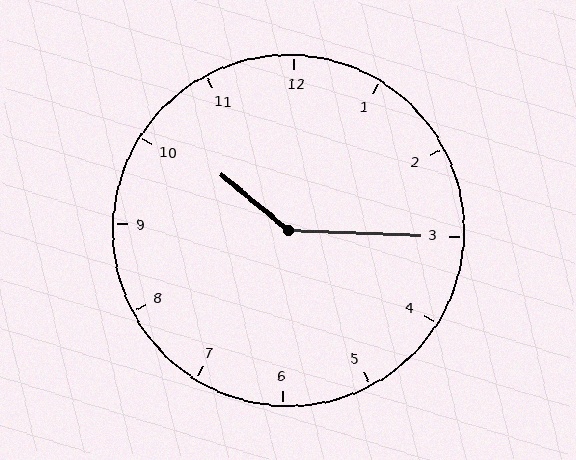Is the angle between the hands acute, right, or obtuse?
It is obtuse.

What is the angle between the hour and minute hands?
Approximately 142 degrees.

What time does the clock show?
10:15.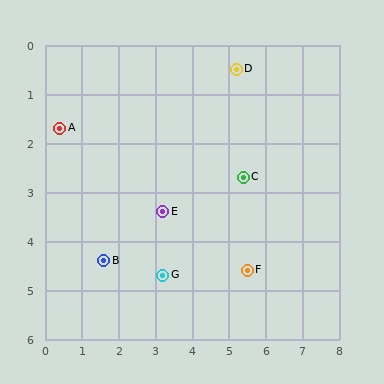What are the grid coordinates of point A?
Point A is at approximately (0.4, 1.7).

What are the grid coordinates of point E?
Point E is at approximately (3.2, 3.4).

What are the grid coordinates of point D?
Point D is at approximately (5.2, 0.5).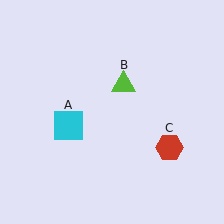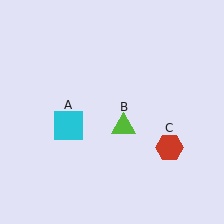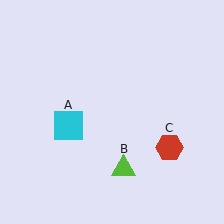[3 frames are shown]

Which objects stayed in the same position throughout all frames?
Cyan square (object A) and red hexagon (object C) remained stationary.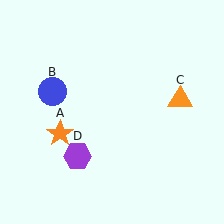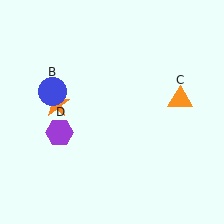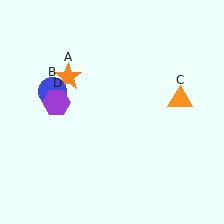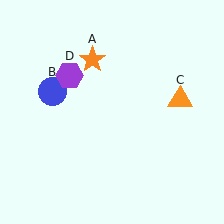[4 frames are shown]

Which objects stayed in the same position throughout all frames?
Blue circle (object B) and orange triangle (object C) remained stationary.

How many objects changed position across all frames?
2 objects changed position: orange star (object A), purple hexagon (object D).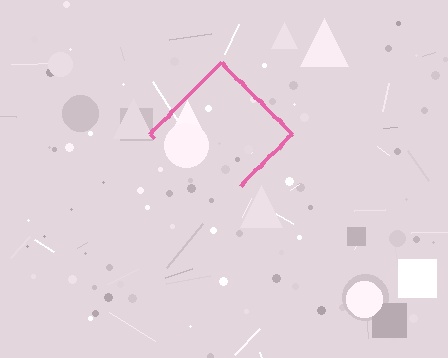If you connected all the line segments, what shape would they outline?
They would outline a diamond.